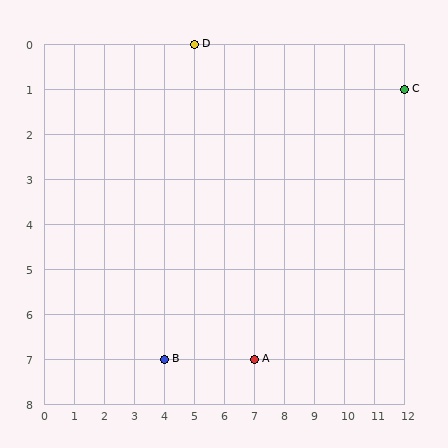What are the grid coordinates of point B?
Point B is at grid coordinates (4, 7).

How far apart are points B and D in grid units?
Points B and D are 1 column and 7 rows apart (about 7.1 grid units diagonally).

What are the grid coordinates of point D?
Point D is at grid coordinates (5, 0).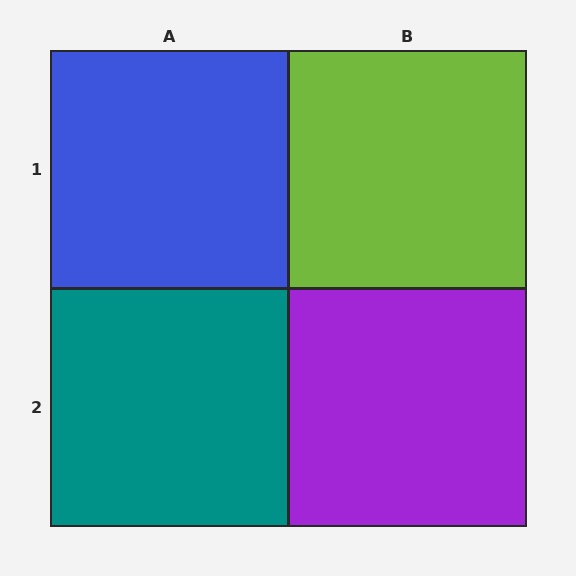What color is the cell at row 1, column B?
Lime.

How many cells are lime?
1 cell is lime.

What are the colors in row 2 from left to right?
Teal, purple.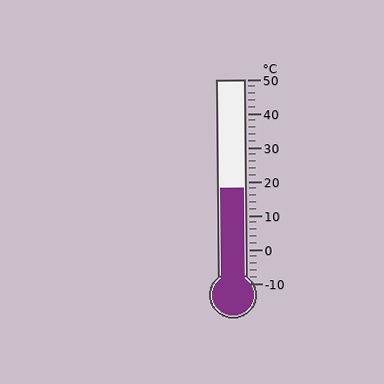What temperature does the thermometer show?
The thermometer shows approximately 18°C.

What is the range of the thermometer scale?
The thermometer scale ranges from -10°C to 50°C.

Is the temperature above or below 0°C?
The temperature is above 0°C.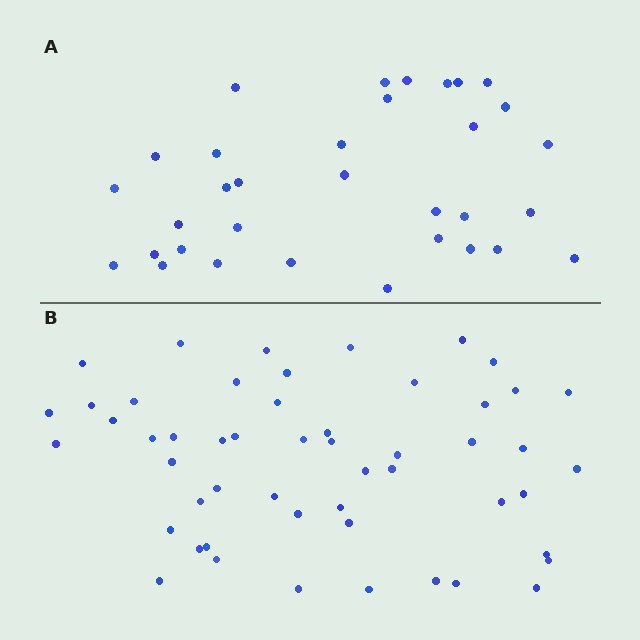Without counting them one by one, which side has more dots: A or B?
Region B (the bottom region) has more dots.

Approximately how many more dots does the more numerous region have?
Region B has approximately 20 more dots than region A.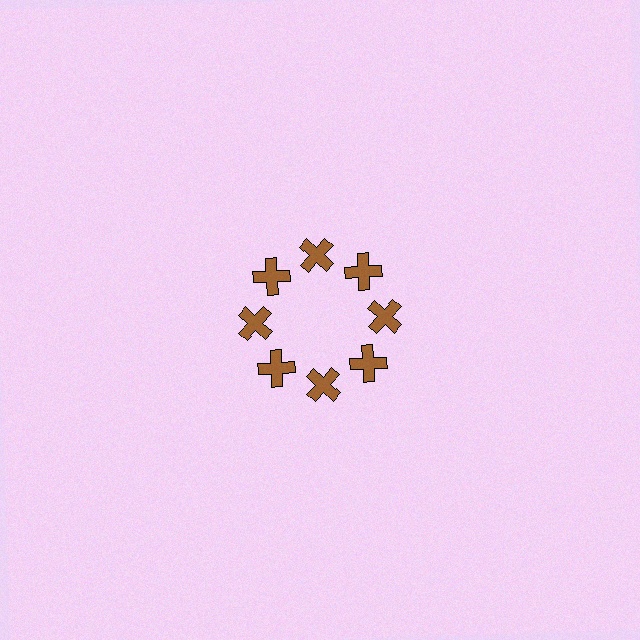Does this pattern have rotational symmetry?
Yes, this pattern has 8-fold rotational symmetry. It looks the same after rotating 45 degrees around the center.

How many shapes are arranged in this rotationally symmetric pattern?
There are 8 shapes, arranged in 8 groups of 1.